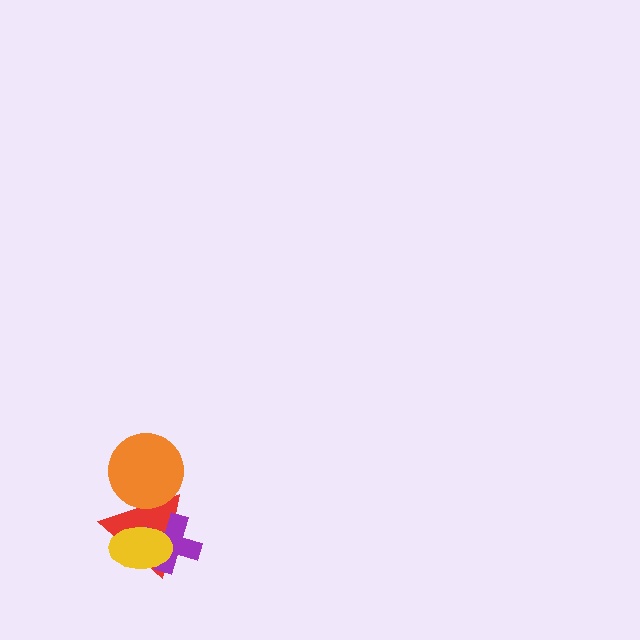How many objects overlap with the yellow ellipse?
2 objects overlap with the yellow ellipse.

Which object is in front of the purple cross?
The yellow ellipse is in front of the purple cross.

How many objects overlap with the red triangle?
3 objects overlap with the red triangle.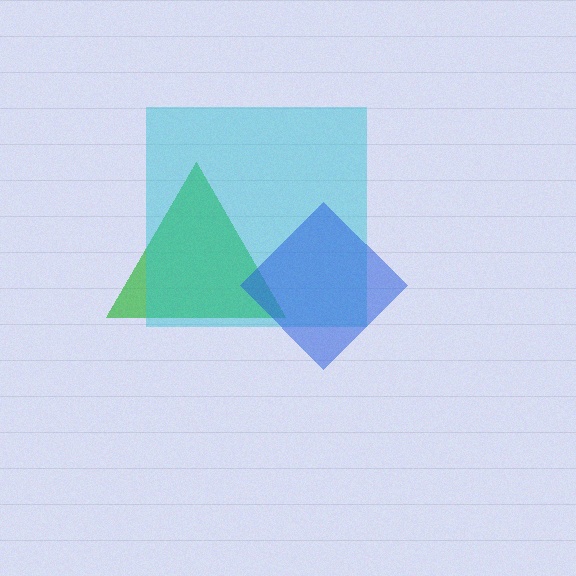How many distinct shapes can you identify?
There are 3 distinct shapes: a green triangle, a cyan square, a blue diamond.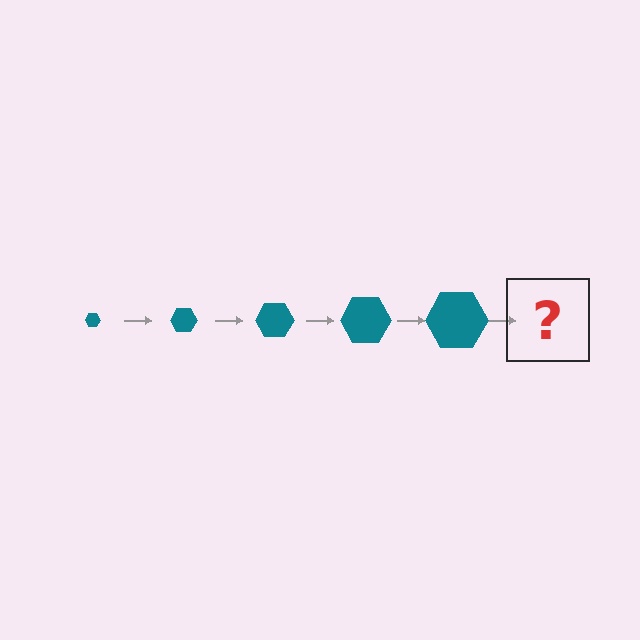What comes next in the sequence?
The next element should be a teal hexagon, larger than the previous one.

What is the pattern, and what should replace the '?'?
The pattern is that the hexagon gets progressively larger each step. The '?' should be a teal hexagon, larger than the previous one.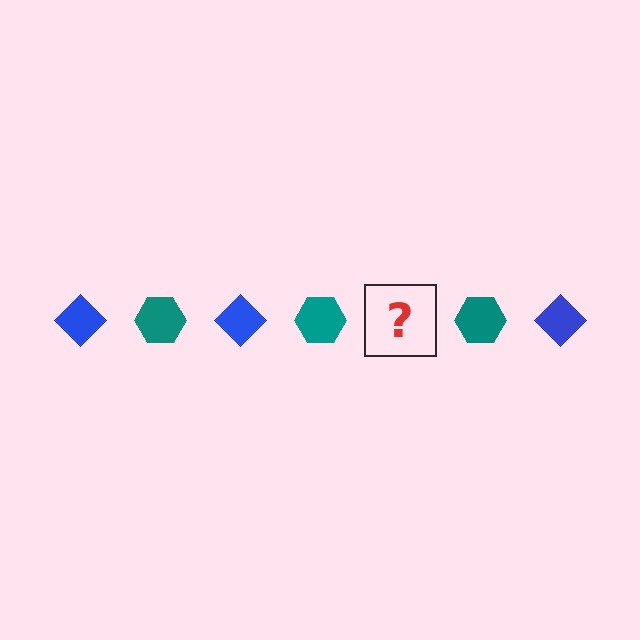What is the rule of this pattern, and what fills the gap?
The rule is that the pattern alternates between blue diamond and teal hexagon. The gap should be filled with a blue diamond.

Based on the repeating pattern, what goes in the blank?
The blank should be a blue diamond.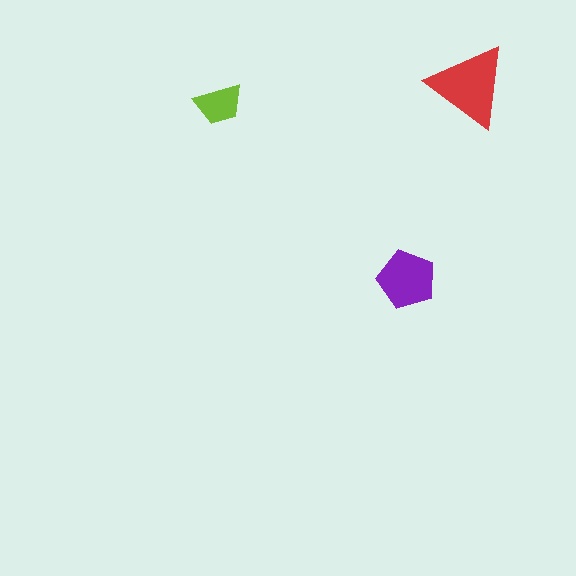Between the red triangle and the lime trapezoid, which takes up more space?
The red triangle.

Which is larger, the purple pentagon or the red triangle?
The red triangle.